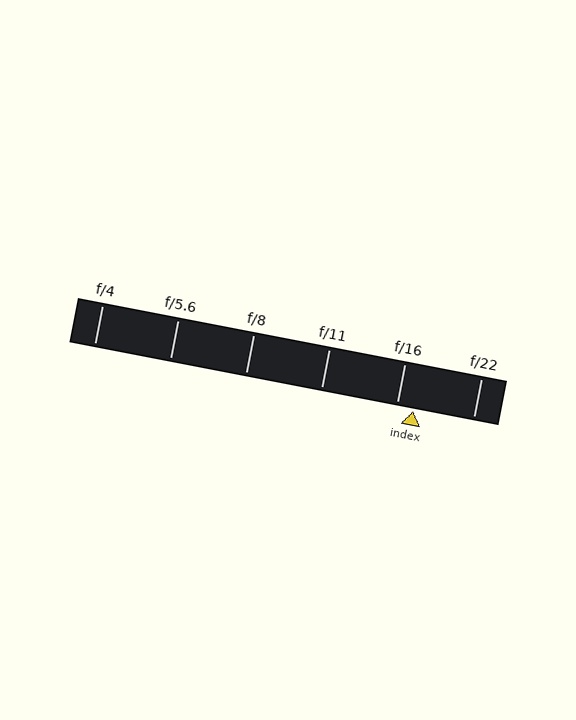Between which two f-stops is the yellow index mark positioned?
The index mark is between f/16 and f/22.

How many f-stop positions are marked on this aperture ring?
There are 6 f-stop positions marked.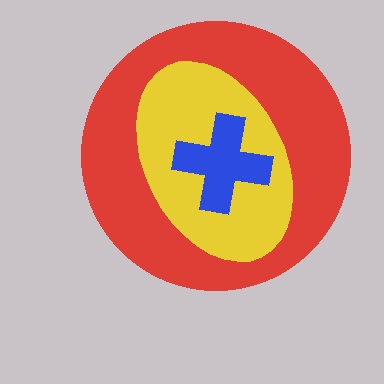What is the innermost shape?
The blue cross.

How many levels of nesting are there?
3.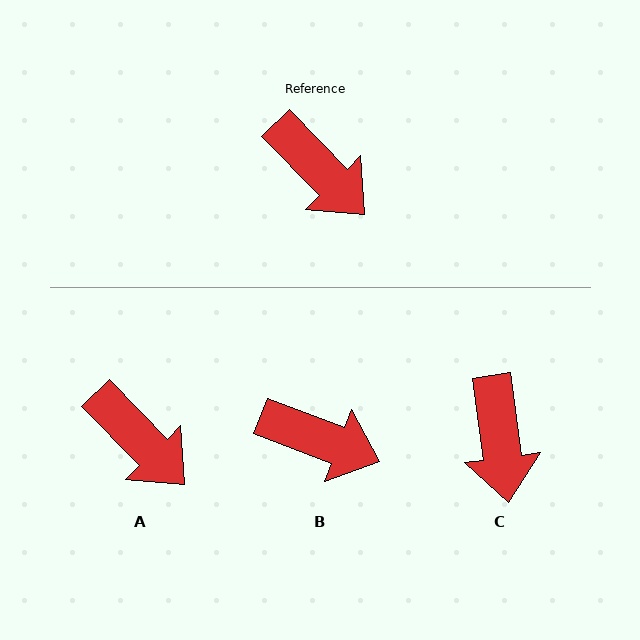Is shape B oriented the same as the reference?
No, it is off by about 25 degrees.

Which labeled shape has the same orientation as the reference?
A.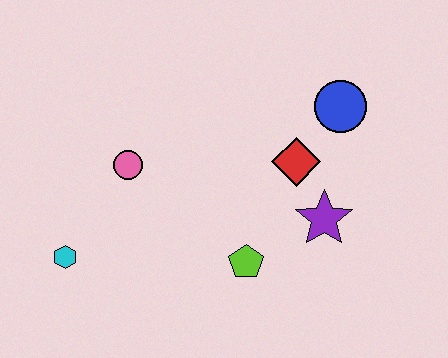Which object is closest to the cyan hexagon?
The pink circle is closest to the cyan hexagon.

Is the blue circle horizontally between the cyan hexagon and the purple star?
No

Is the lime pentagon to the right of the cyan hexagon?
Yes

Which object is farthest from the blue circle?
The cyan hexagon is farthest from the blue circle.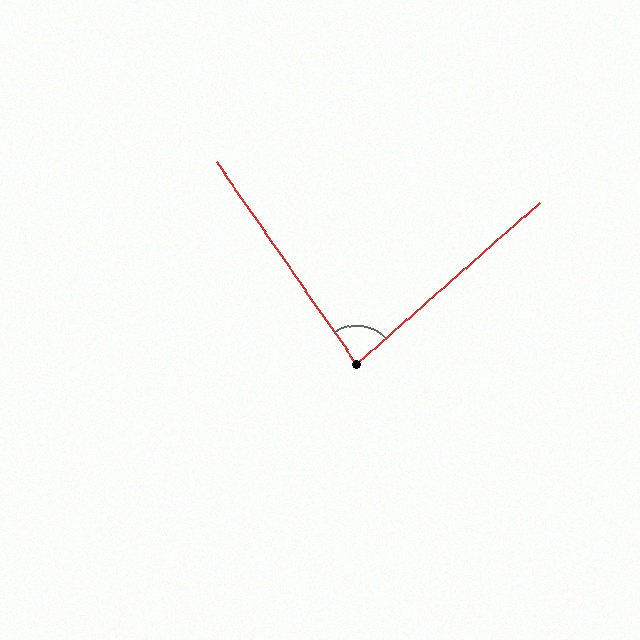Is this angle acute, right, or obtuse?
It is acute.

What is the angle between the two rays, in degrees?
Approximately 83 degrees.